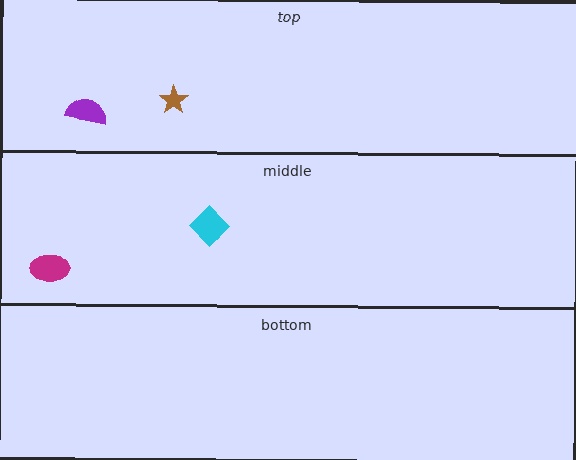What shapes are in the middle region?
The magenta ellipse, the cyan diamond.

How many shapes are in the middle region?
2.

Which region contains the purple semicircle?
The top region.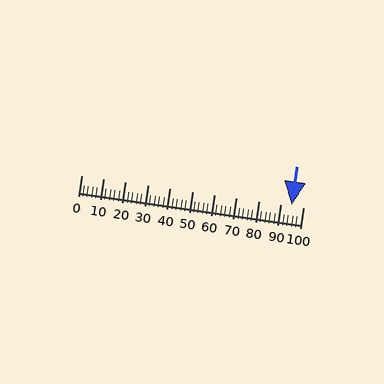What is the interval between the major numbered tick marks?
The major tick marks are spaced 10 units apart.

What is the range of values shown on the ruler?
The ruler shows values from 0 to 100.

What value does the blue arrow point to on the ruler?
The blue arrow points to approximately 95.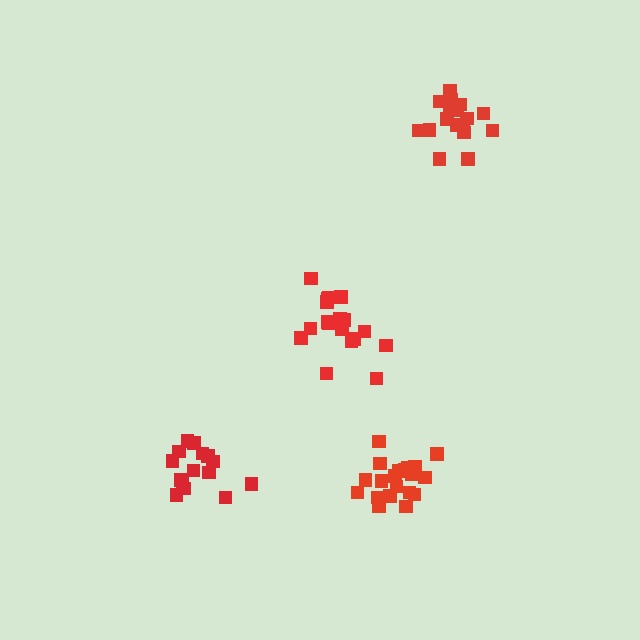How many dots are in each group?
Group 1: 19 dots, Group 2: 20 dots, Group 3: 21 dots, Group 4: 15 dots (75 total).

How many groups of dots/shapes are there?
There are 4 groups.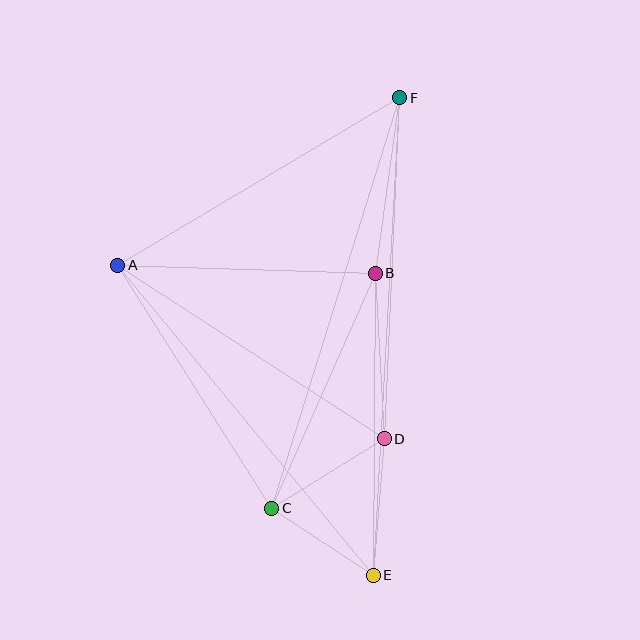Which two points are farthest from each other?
Points E and F are farthest from each other.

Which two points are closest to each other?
Points C and E are closest to each other.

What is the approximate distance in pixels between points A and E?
The distance between A and E is approximately 402 pixels.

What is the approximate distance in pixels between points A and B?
The distance between A and B is approximately 258 pixels.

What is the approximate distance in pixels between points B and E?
The distance between B and E is approximately 302 pixels.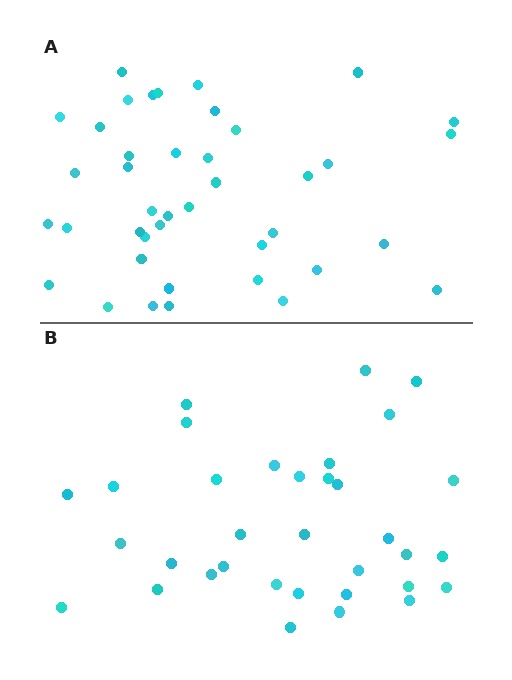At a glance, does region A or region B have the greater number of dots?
Region A (the top region) has more dots.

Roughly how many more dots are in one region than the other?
Region A has roughly 8 or so more dots than region B.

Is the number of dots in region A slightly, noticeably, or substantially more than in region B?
Region A has only slightly more — the two regions are fairly close. The ratio is roughly 1.2 to 1.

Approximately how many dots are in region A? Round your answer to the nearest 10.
About 40 dots. (The exact count is 41, which rounds to 40.)